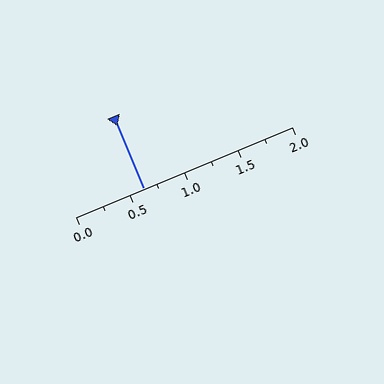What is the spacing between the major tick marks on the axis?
The major ticks are spaced 0.5 apart.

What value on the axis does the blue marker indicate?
The marker indicates approximately 0.62.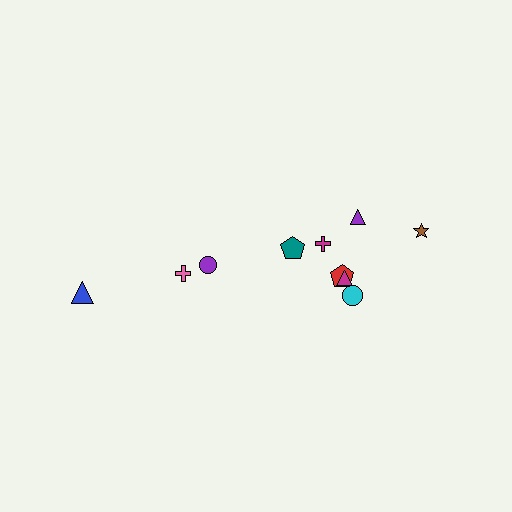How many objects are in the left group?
There are 3 objects.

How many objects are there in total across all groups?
There are 10 objects.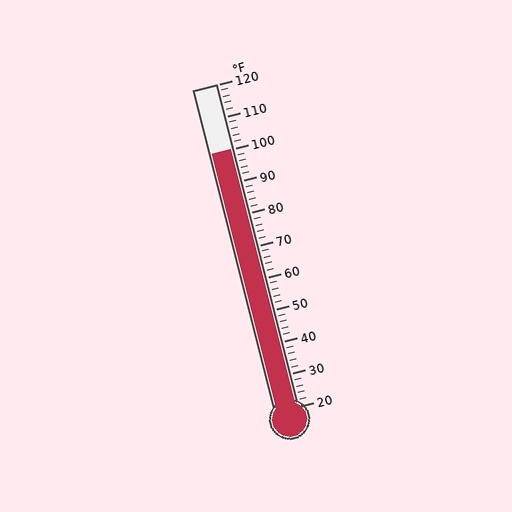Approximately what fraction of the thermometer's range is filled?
The thermometer is filled to approximately 80% of its range.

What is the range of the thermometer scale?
The thermometer scale ranges from 20°F to 120°F.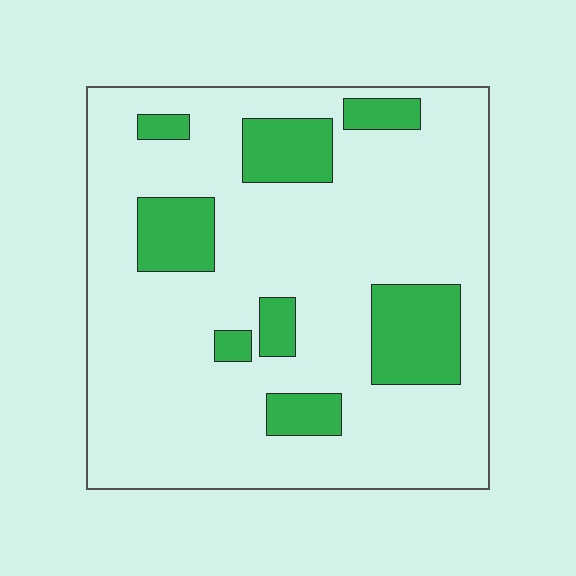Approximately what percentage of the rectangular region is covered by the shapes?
Approximately 20%.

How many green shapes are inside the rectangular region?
8.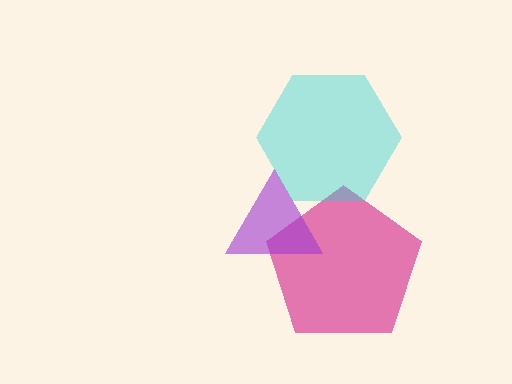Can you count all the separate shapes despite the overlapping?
Yes, there are 3 separate shapes.